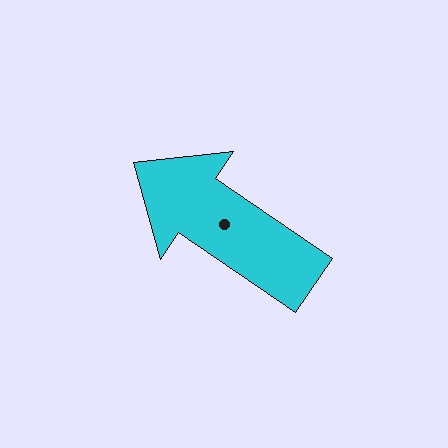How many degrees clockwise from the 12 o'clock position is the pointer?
Approximately 304 degrees.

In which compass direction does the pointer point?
Northwest.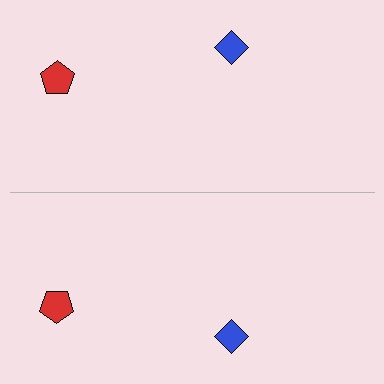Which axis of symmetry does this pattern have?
The pattern has a horizontal axis of symmetry running through the center of the image.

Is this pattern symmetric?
Yes, this pattern has bilateral (reflection) symmetry.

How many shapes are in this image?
There are 4 shapes in this image.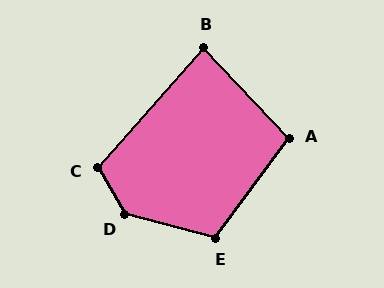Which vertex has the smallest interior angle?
B, at approximately 85 degrees.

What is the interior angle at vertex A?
Approximately 100 degrees (obtuse).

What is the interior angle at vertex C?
Approximately 109 degrees (obtuse).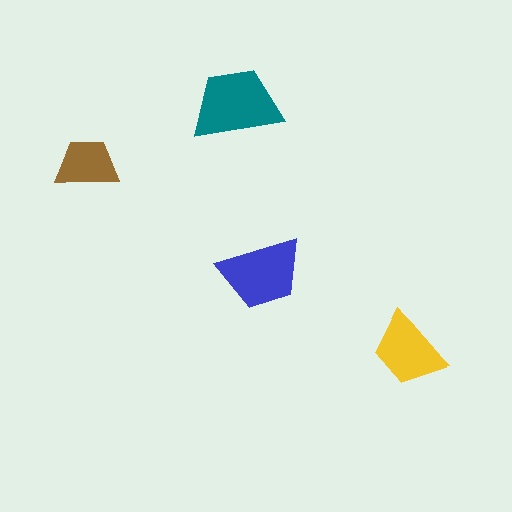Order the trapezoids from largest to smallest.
the teal one, the blue one, the yellow one, the brown one.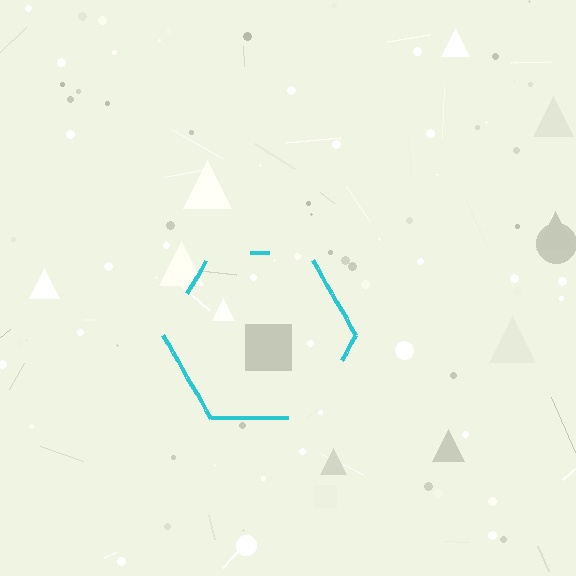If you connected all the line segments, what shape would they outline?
They would outline a hexagon.